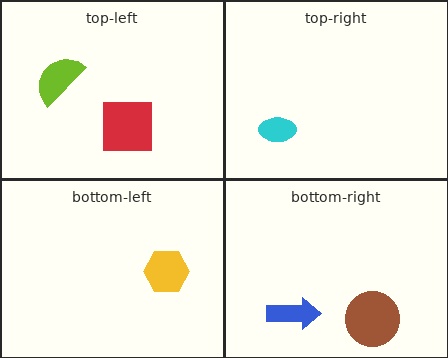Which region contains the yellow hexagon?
The bottom-left region.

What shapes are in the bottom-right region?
The brown circle, the blue arrow.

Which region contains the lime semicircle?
The top-left region.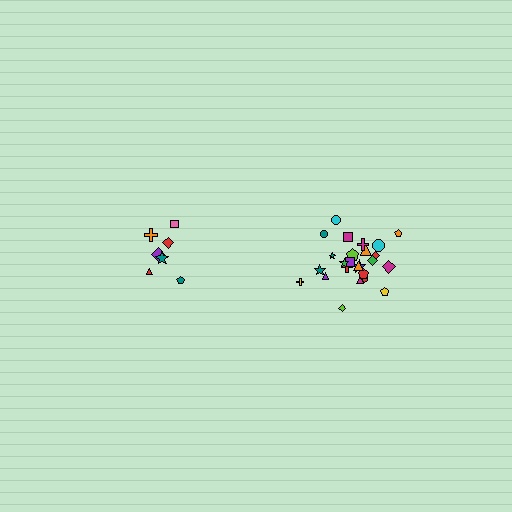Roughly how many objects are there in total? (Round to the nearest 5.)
Roughly 30 objects in total.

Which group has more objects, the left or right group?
The right group.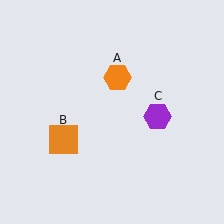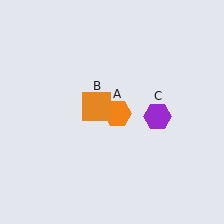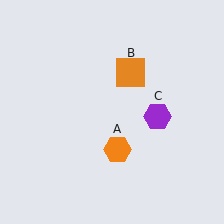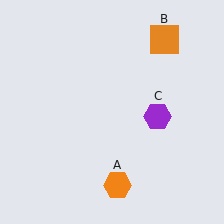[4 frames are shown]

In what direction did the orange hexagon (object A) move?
The orange hexagon (object A) moved down.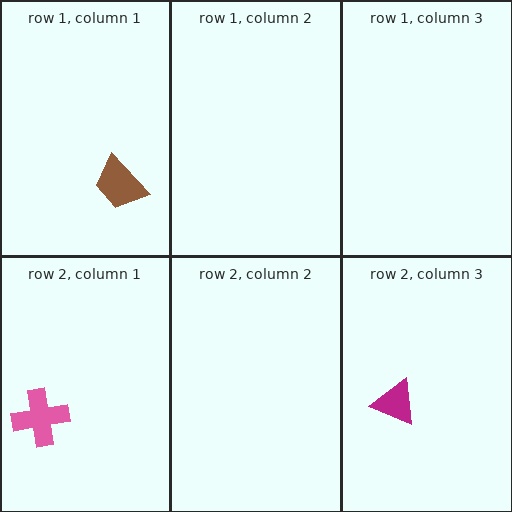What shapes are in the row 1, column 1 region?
The brown trapezoid.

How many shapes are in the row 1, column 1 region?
1.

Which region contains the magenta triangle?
The row 2, column 3 region.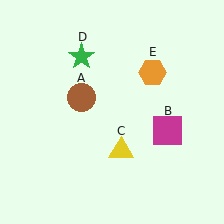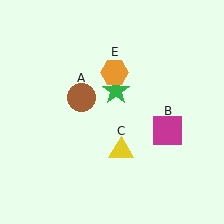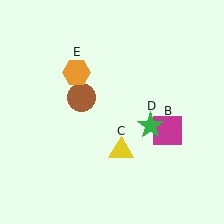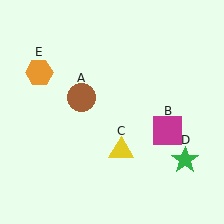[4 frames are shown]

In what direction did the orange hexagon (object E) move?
The orange hexagon (object E) moved left.